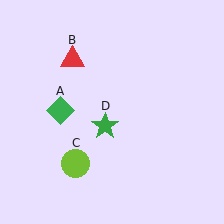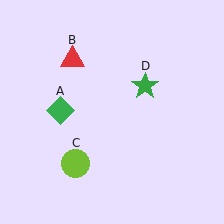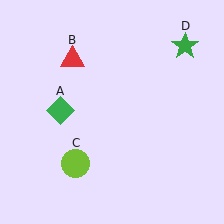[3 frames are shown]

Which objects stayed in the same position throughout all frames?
Green diamond (object A) and red triangle (object B) and lime circle (object C) remained stationary.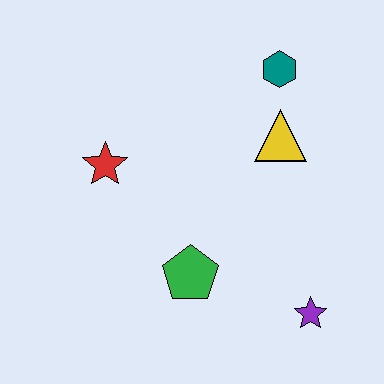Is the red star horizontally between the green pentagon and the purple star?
No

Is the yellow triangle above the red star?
Yes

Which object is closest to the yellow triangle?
The teal hexagon is closest to the yellow triangle.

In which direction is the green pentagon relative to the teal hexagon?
The green pentagon is below the teal hexagon.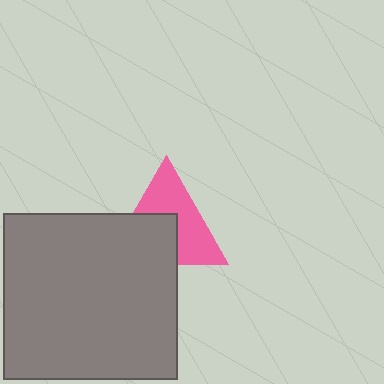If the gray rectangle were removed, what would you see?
You would see the complete pink triangle.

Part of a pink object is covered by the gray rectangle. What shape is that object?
It is a triangle.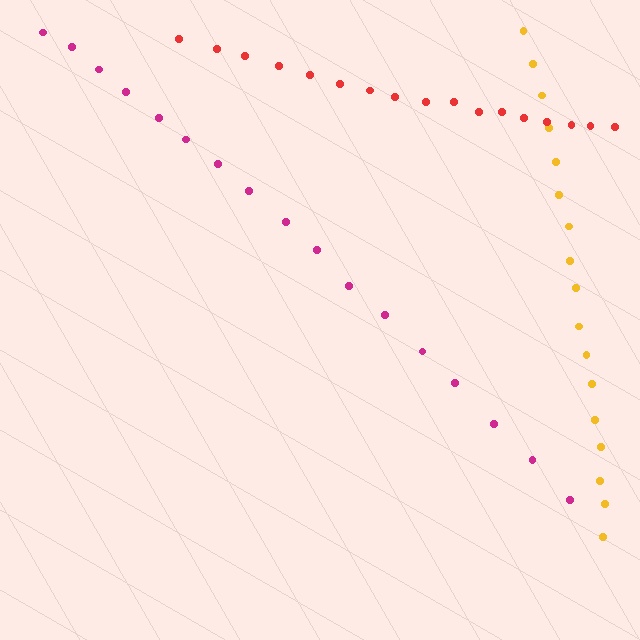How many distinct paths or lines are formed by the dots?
There are 3 distinct paths.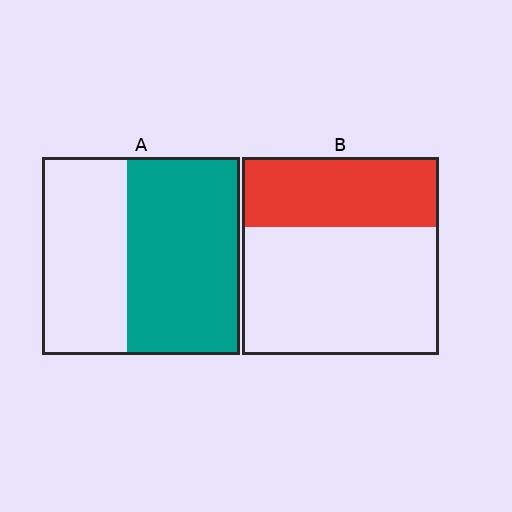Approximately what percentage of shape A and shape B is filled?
A is approximately 55% and B is approximately 35%.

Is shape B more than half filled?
No.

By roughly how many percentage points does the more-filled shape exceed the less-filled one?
By roughly 20 percentage points (A over B).